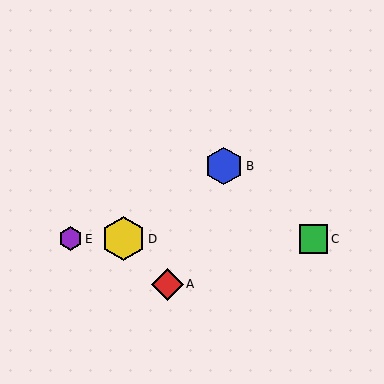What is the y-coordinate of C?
Object C is at y≈239.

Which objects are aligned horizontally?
Objects C, D, E are aligned horizontally.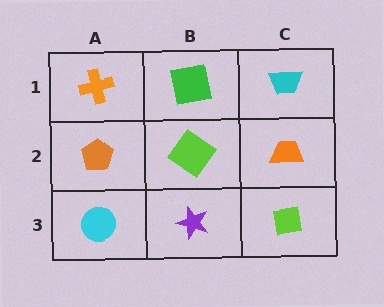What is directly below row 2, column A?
A cyan circle.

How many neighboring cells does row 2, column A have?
3.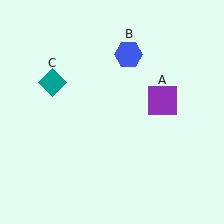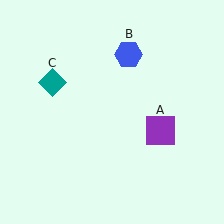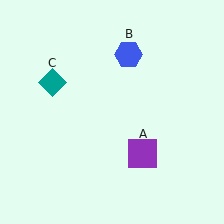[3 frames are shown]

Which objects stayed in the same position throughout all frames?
Blue hexagon (object B) and teal diamond (object C) remained stationary.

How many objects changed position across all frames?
1 object changed position: purple square (object A).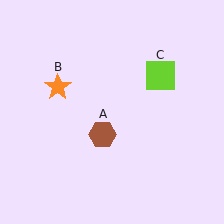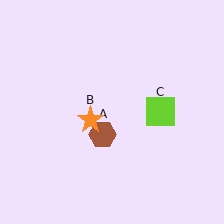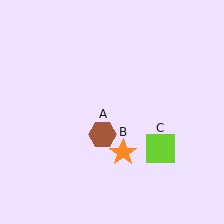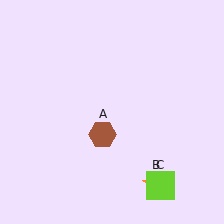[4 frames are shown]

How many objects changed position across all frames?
2 objects changed position: orange star (object B), lime square (object C).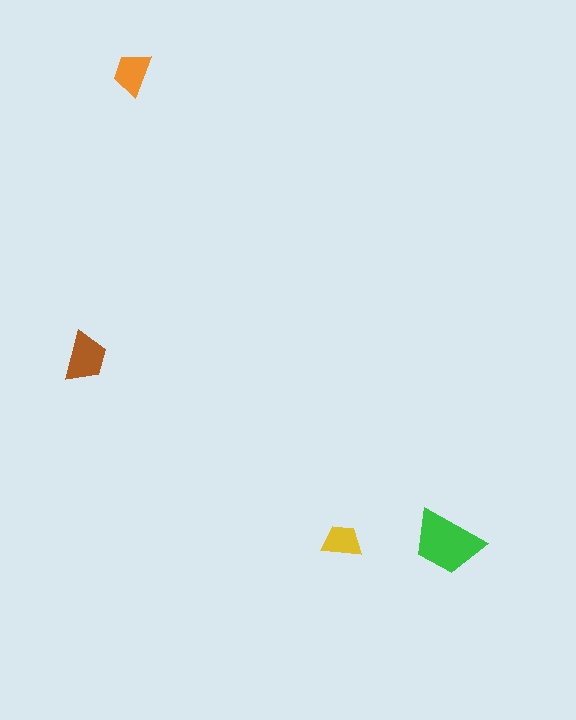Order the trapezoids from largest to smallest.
the green one, the brown one, the orange one, the yellow one.